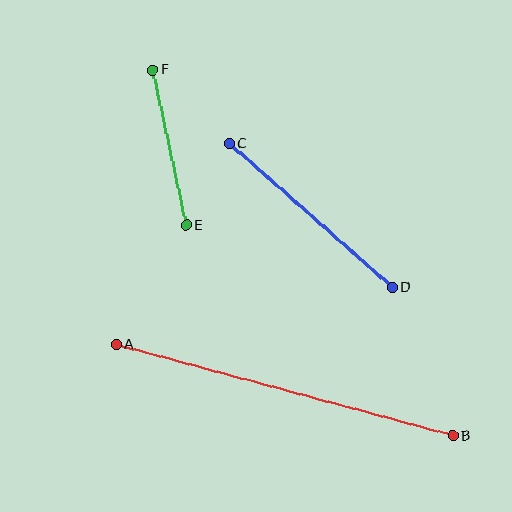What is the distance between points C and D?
The distance is approximately 218 pixels.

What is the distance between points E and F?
The distance is approximately 159 pixels.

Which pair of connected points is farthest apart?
Points A and B are farthest apart.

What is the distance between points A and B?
The distance is approximately 349 pixels.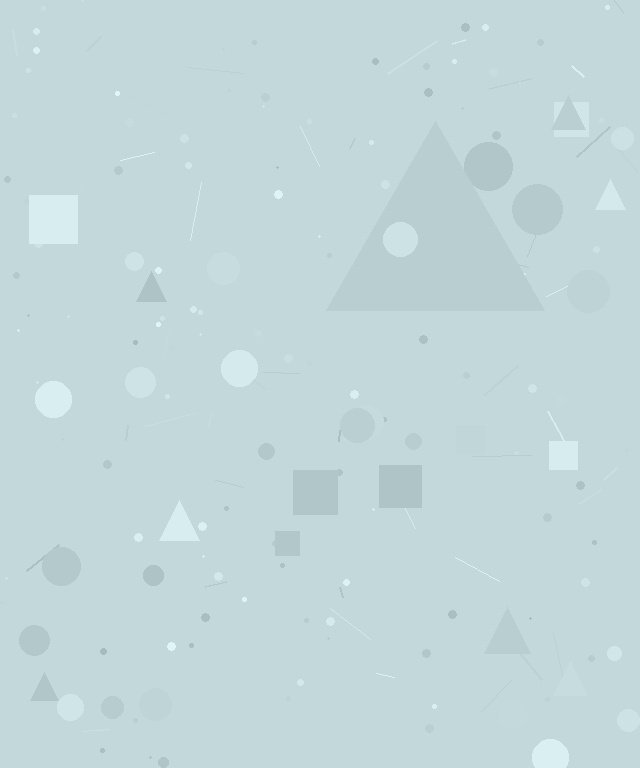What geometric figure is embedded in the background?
A triangle is embedded in the background.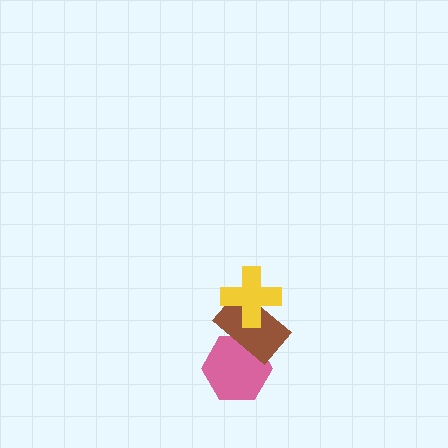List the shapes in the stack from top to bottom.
From top to bottom: the yellow cross, the brown rectangle, the pink hexagon.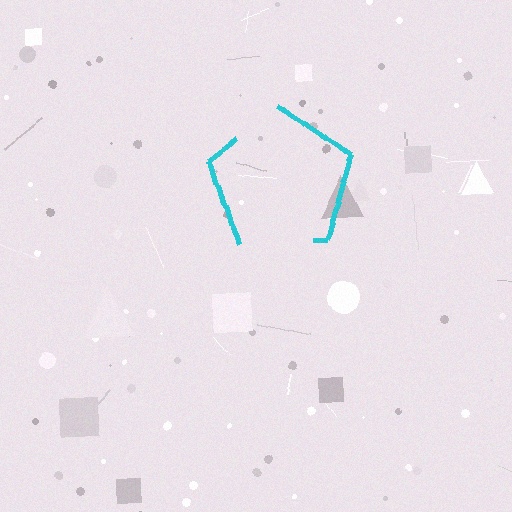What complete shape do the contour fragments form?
The contour fragments form a pentagon.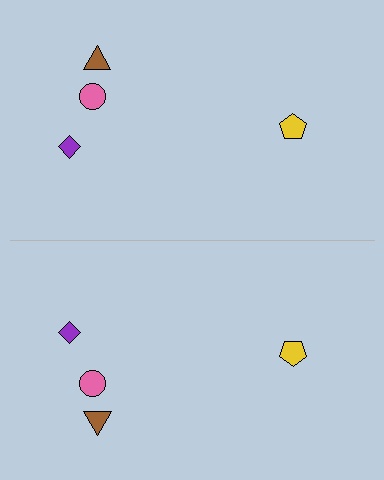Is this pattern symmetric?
Yes, this pattern has bilateral (reflection) symmetry.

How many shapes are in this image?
There are 8 shapes in this image.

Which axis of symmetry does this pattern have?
The pattern has a horizontal axis of symmetry running through the center of the image.